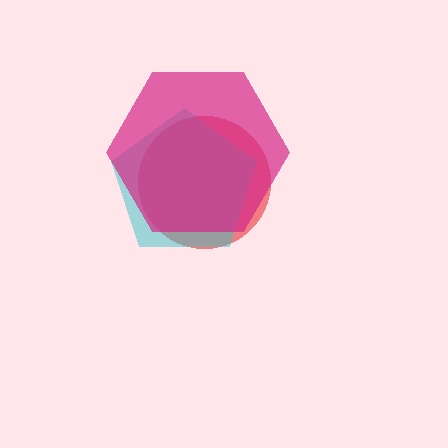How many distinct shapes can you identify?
There are 3 distinct shapes: a red circle, a cyan pentagon, a magenta hexagon.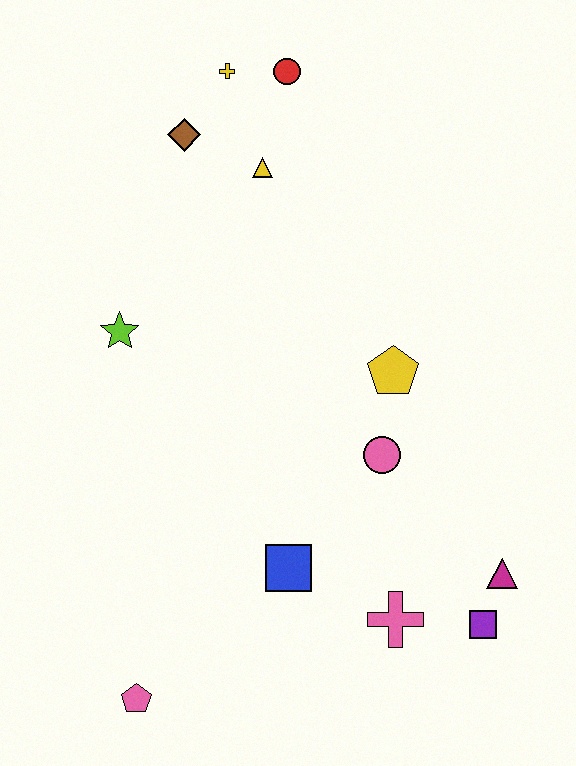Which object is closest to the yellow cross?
The red circle is closest to the yellow cross.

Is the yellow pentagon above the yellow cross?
No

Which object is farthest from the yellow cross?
The pink pentagon is farthest from the yellow cross.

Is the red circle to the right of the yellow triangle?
Yes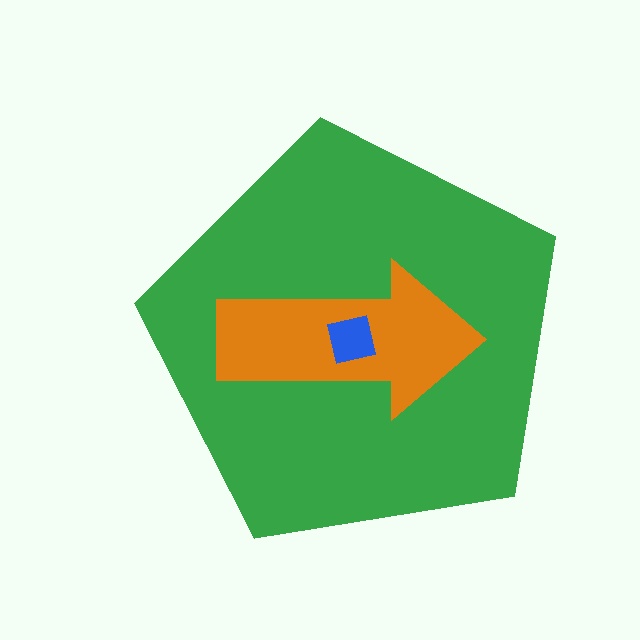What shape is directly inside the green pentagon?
The orange arrow.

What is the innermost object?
The blue square.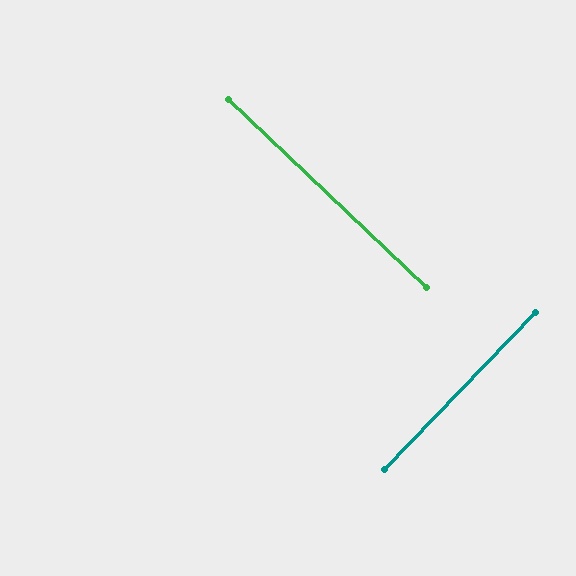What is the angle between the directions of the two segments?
Approximately 90 degrees.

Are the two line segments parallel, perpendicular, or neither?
Perpendicular — they meet at approximately 90°.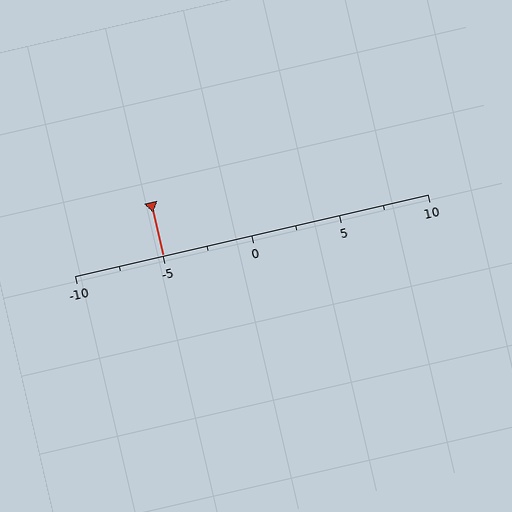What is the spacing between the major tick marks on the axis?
The major ticks are spaced 5 apart.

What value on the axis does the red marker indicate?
The marker indicates approximately -5.